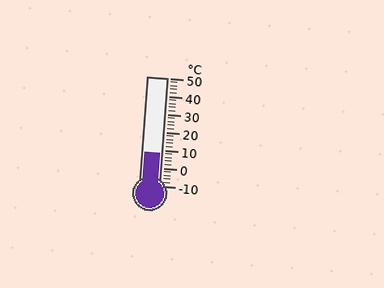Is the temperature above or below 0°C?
The temperature is above 0°C.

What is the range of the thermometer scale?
The thermometer scale ranges from -10°C to 50°C.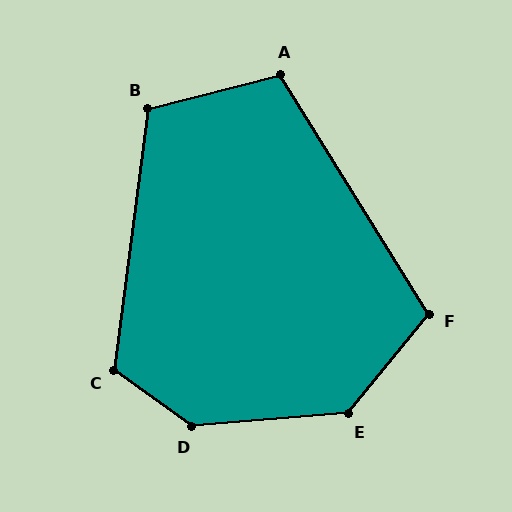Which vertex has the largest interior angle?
D, at approximately 139 degrees.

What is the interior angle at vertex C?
Approximately 119 degrees (obtuse).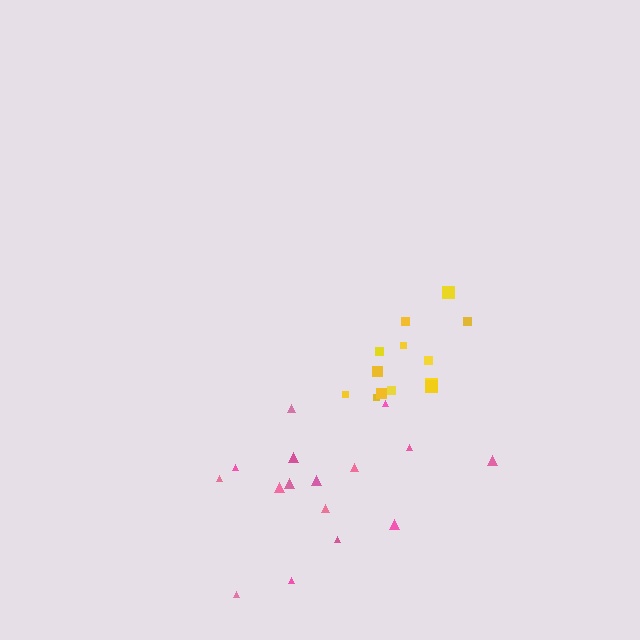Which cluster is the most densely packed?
Yellow.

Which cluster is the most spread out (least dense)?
Pink.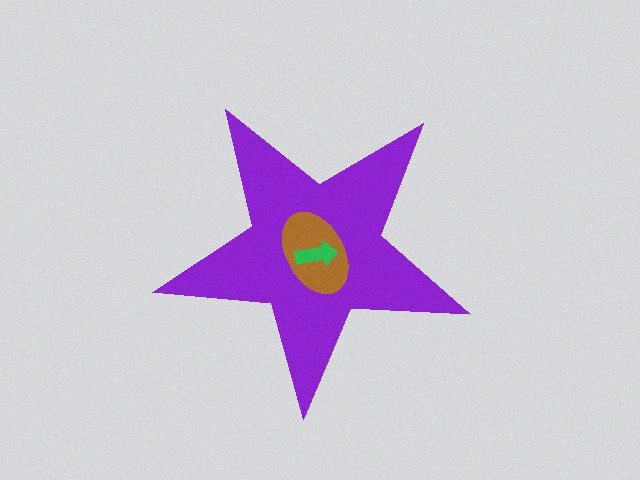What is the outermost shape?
The purple star.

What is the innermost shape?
The green arrow.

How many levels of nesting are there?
3.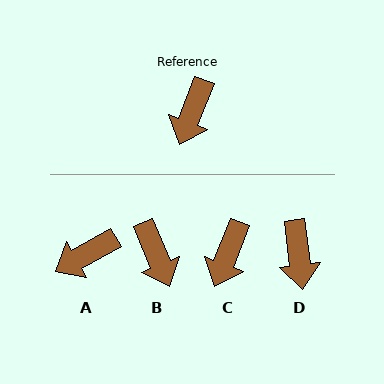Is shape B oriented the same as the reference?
No, it is off by about 44 degrees.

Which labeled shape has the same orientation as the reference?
C.